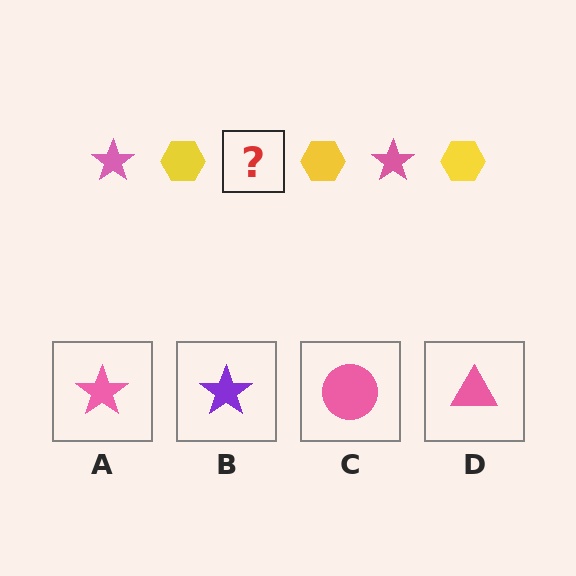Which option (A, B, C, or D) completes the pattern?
A.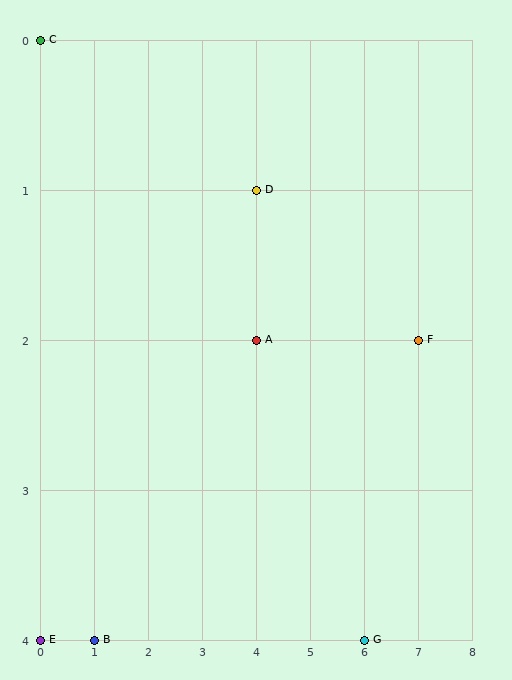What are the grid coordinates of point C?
Point C is at grid coordinates (0, 0).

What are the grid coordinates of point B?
Point B is at grid coordinates (1, 4).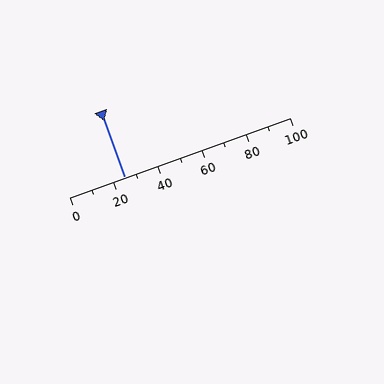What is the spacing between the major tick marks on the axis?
The major ticks are spaced 20 apart.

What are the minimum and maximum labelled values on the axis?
The axis runs from 0 to 100.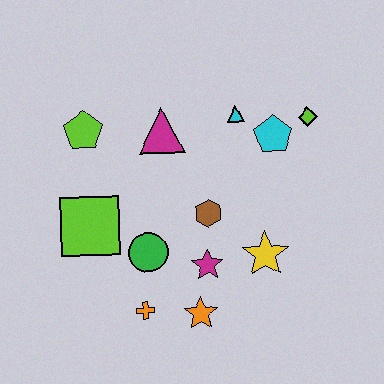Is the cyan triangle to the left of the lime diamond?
Yes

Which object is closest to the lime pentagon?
The magenta triangle is closest to the lime pentagon.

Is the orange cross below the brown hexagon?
Yes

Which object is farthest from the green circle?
The lime diamond is farthest from the green circle.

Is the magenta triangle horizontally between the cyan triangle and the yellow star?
No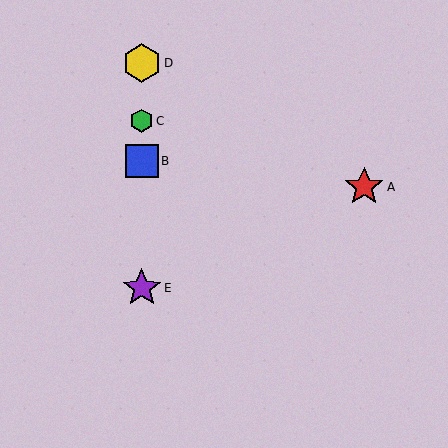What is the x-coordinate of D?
Object D is at x≈142.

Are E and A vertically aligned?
No, E is at x≈142 and A is at x≈364.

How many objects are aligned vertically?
4 objects (B, C, D, E) are aligned vertically.